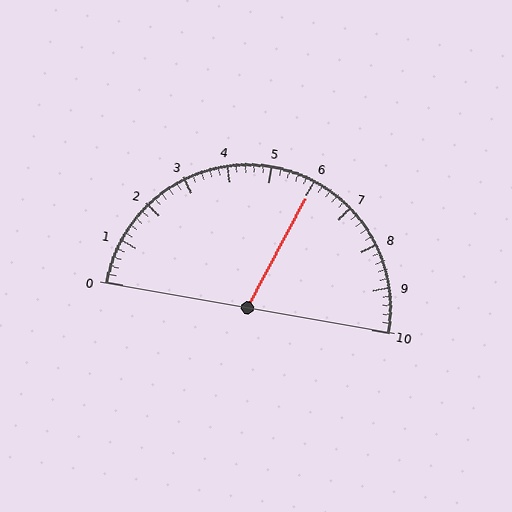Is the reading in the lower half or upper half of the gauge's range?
The reading is in the upper half of the range (0 to 10).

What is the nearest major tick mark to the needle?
The nearest major tick mark is 6.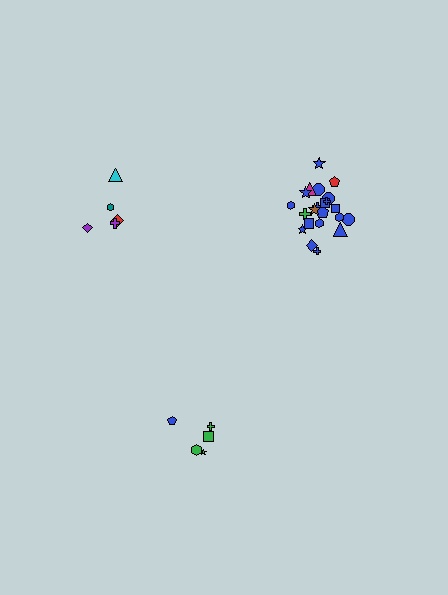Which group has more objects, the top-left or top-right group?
The top-right group.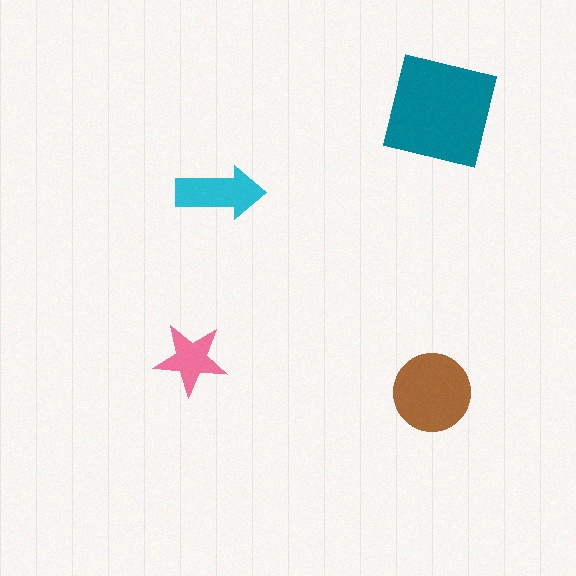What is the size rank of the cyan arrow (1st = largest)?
3rd.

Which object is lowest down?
The brown circle is bottommost.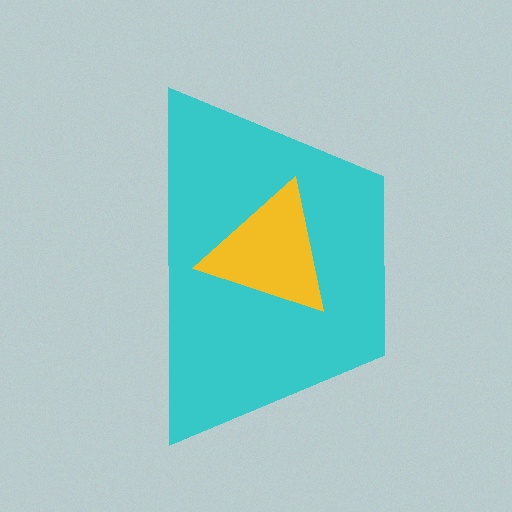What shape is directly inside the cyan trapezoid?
The yellow triangle.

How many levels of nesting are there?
2.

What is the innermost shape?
The yellow triangle.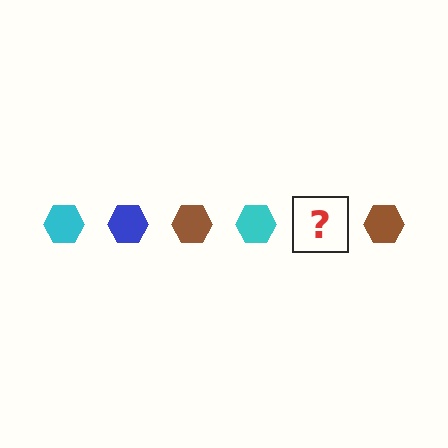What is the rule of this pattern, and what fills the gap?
The rule is that the pattern cycles through cyan, blue, brown hexagons. The gap should be filled with a blue hexagon.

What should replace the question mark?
The question mark should be replaced with a blue hexagon.